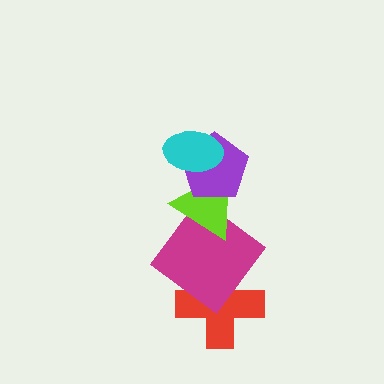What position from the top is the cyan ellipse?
The cyan ellipse is 1st from the top.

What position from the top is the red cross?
The red cross is 5th from the top.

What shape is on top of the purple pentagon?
The cyan ellipse is on top of the purple pentagon.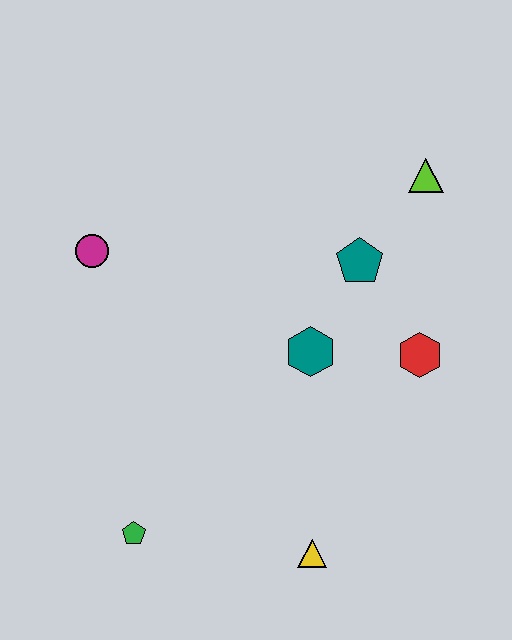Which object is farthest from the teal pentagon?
The green pentagon is farthest from the teal pentagon.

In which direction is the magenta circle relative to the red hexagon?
The magenta circle is to the left of the red hexagon.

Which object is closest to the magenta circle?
The teal hexagon is closest to the magenta circle.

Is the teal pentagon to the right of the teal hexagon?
Yes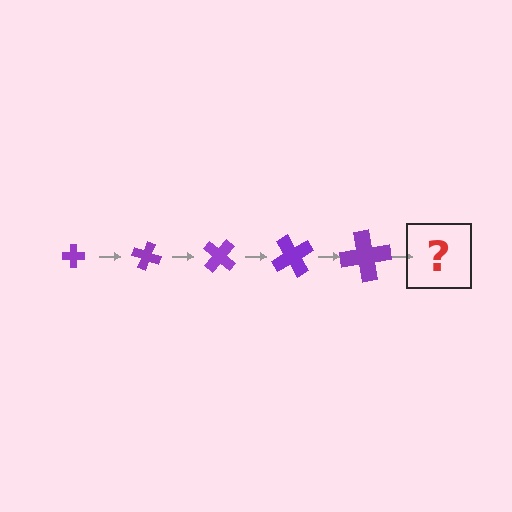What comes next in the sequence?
The next element should be a cross, larger than the previous one and rotated 100 degrees from the start.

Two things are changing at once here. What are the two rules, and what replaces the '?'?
The two rules are that the cross grows larger each step and it rotates 20 degrees each step. The '?' should be a cross, larger than the previous one and rotated 100 degrees from the start.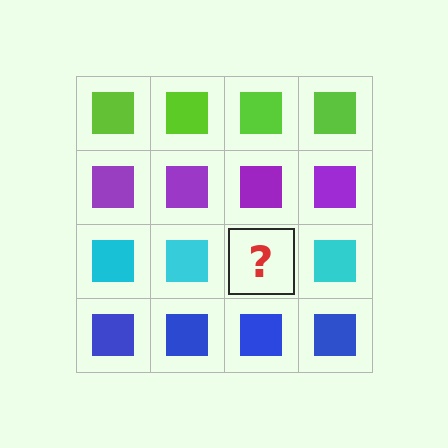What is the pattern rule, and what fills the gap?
The rule is that each row has a consistent color. The gap should be filled with a cyan square.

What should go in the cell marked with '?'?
The missing cell should contain a cyan square.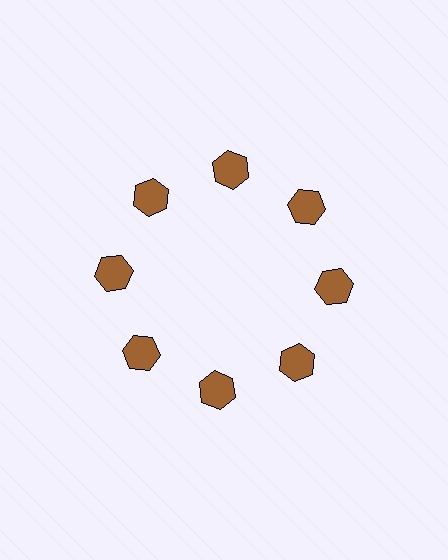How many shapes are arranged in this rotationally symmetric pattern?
There are 8 shapes, arranged in 8 groups of 1.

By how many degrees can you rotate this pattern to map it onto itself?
The pattern maps onto itself every 45 degrees of rotation.